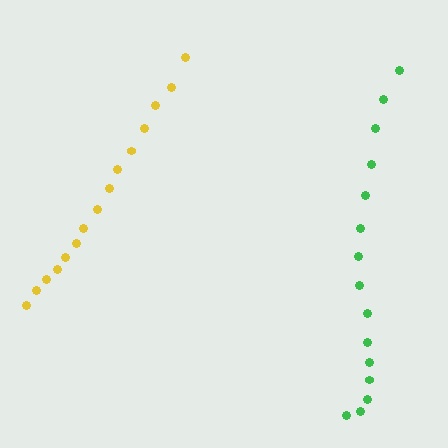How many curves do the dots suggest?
There are 2 distinct paths.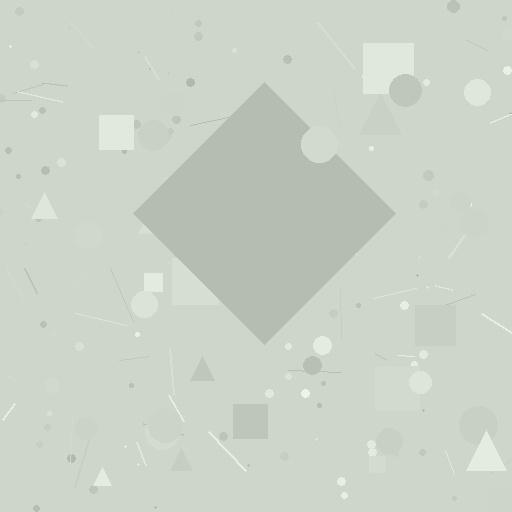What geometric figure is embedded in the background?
A diamond is embedded in the background.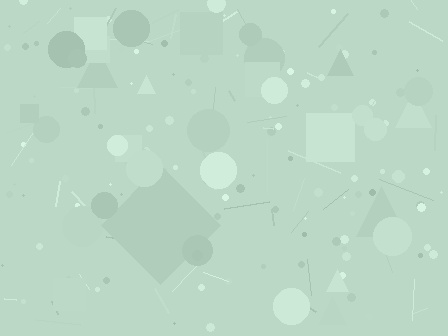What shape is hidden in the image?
A diamond is hidden in the image.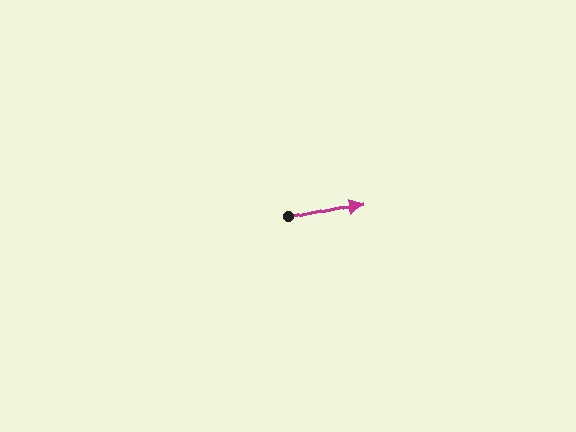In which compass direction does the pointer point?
East.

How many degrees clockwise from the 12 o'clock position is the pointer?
Approximately 79 degrees.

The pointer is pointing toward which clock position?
Roughly 3 o'clock.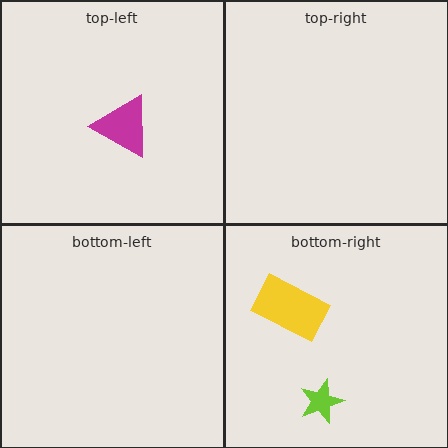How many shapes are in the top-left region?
1.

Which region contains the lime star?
The bottom-right region.